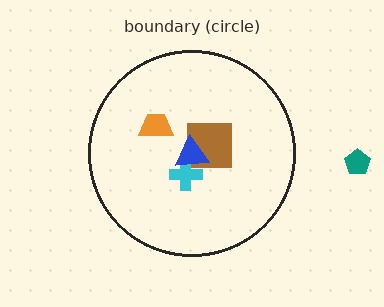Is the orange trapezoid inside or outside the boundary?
Inside.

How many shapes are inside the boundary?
4 inside, 1 outside.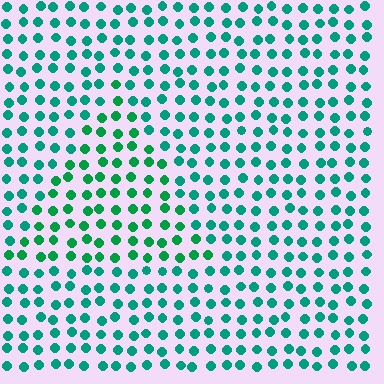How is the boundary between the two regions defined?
The boundary is defined purely by a slight shift in hue (about 23 degrees). Spacing, size, and orientation are identical on both sides.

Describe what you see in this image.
The image is filled with small teal elements in a uniform arrangement. A triangle-shaped region is visible where the elements are tinted to a slightly different hue, forming a subtle color boundary.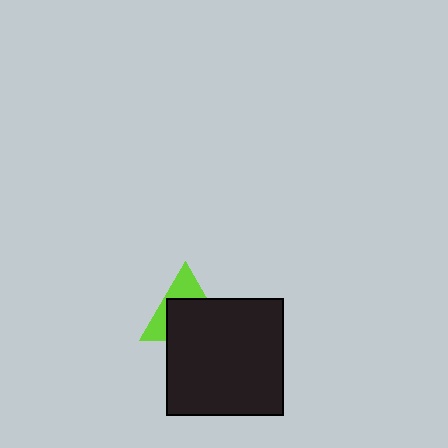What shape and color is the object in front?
The object in front is a black square.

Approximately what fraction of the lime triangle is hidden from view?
Roughly 62% of the lime triangle is hidden behind the black square.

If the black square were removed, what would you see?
You would see the complete lime triangle.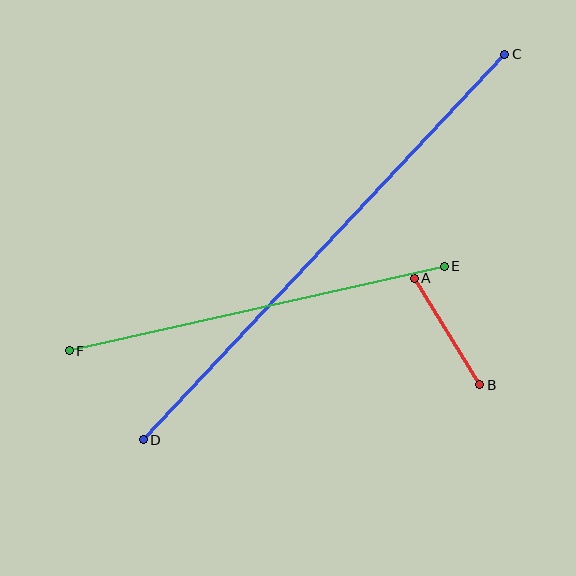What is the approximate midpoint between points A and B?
The midpoint is at approximately (447, 331) pixels.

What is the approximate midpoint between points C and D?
The midpoint is at approximately (324, 247) pixels.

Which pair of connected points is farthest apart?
Points C and D are farthest apart.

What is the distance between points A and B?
The distance is approximately 125 pixels.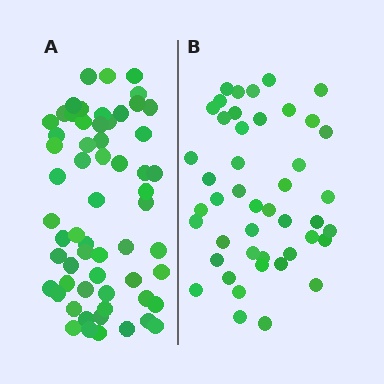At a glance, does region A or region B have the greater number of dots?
Region A (the left region) has more dots.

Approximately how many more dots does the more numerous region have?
Region A has approximately 15 more dots than region B.